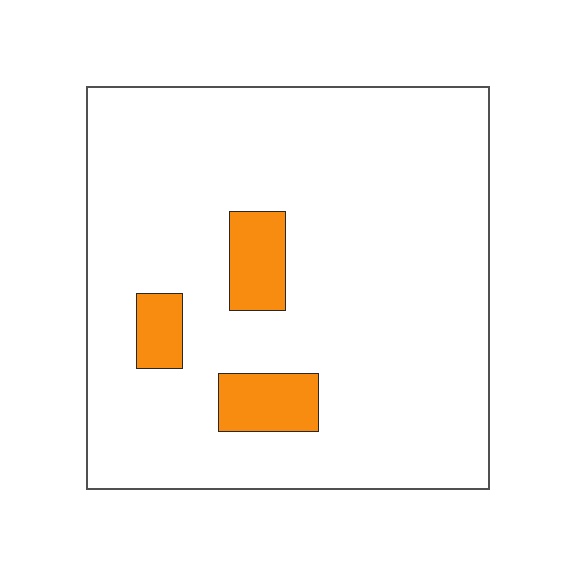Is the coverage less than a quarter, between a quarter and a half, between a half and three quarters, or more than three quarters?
Less than a quarter.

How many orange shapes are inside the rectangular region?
3.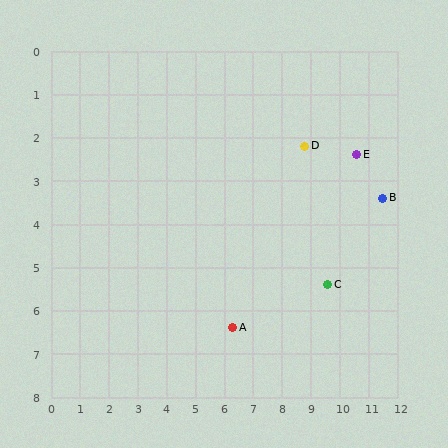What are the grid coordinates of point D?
Point D is at approximately (8.8, 2.2).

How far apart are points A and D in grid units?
Points A and D are about 4.9 grid units apart.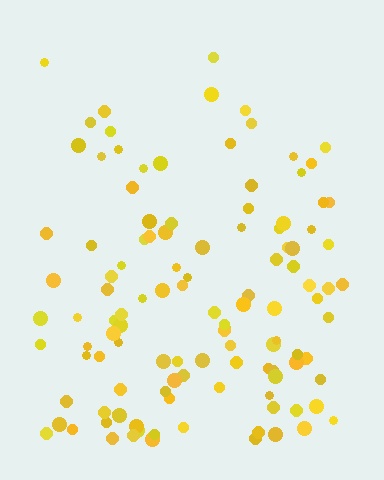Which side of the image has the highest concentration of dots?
The bottom.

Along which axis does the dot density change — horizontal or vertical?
Vertical.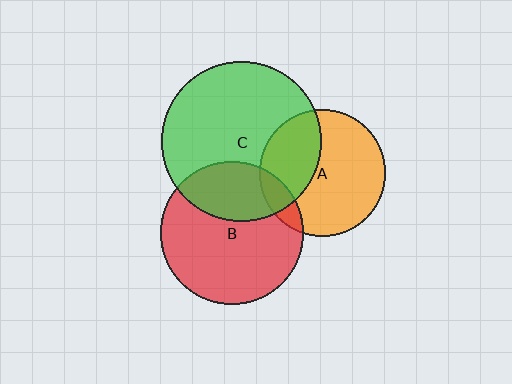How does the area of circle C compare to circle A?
Approximately 1.6 times.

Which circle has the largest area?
Circle C (green).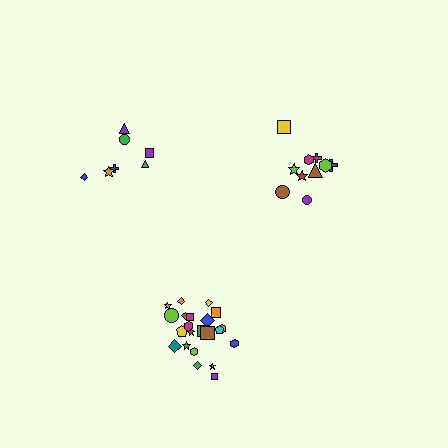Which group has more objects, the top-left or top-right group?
The top-right group.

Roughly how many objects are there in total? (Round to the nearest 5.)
Roughly 40 objects in total.